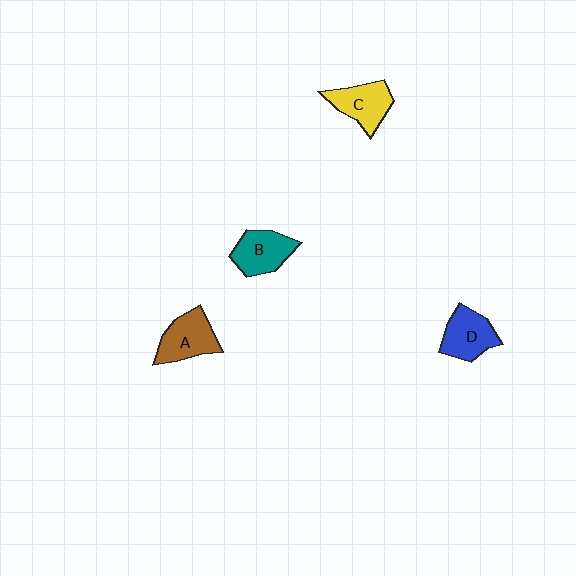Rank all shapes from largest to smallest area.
From largest to smallest: A (brown), D (blue), C (yellow), B (teal).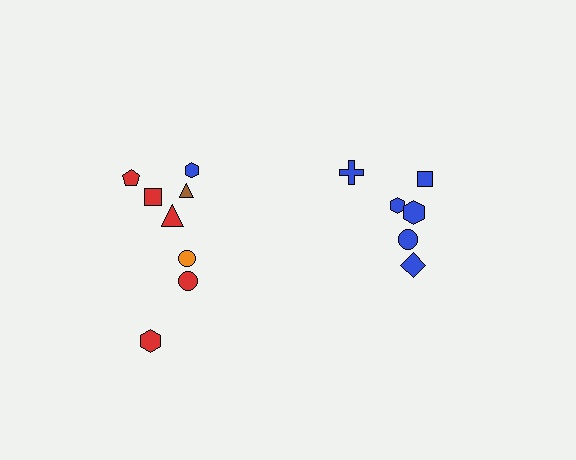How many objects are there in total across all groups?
There are 14 objects.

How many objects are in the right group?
There are 6 objects.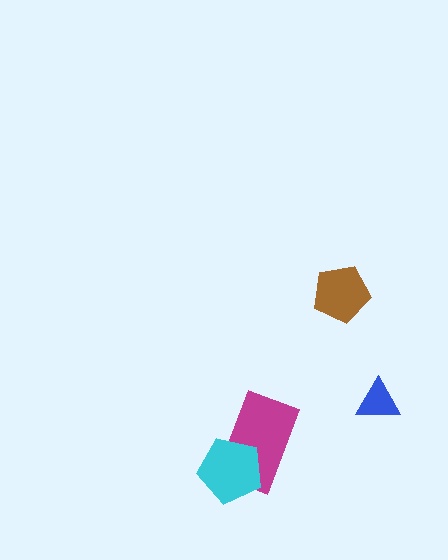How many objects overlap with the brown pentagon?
0 objects overlap with the brown pentagon.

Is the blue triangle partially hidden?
No, no other shape covers it.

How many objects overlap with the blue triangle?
0 objects overlap with the blue triangle.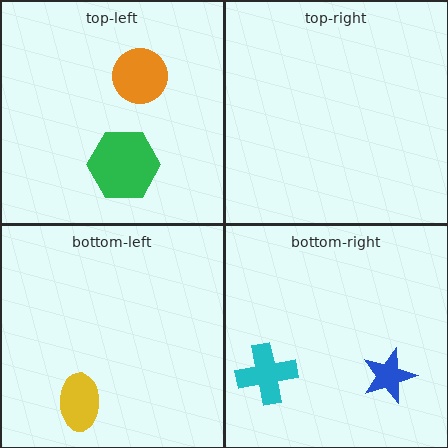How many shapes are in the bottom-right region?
2.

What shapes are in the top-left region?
The green hexagon, the orange circle.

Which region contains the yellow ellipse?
The bottom-left region.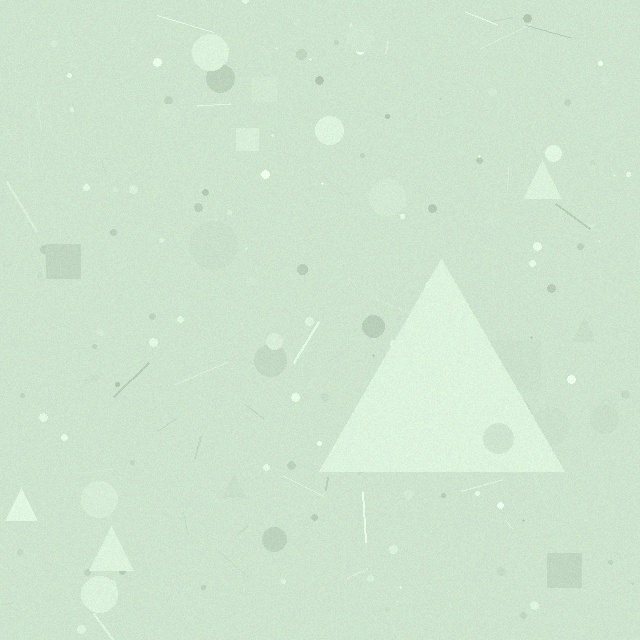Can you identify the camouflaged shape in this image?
The camouflaged shape is a triangle.